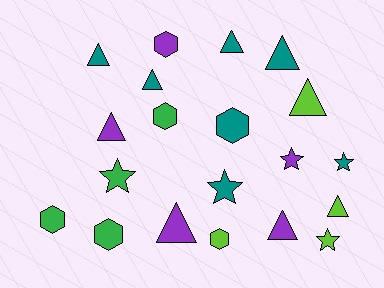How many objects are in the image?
There are 20 objects.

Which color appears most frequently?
Teal, with 7 objects.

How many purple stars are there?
There is 1 purple star.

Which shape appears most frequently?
Triangle, with 9 objects.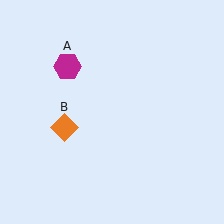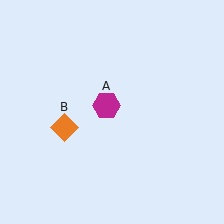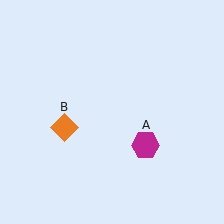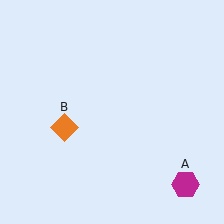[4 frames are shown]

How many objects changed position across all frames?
1 object changed position: magenta hexagon (object A).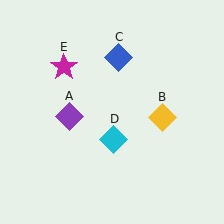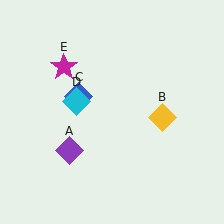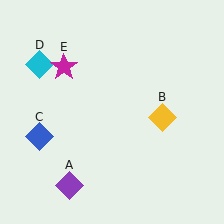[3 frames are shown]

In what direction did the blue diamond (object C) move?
The blue diamond (object C) moved down and to the left.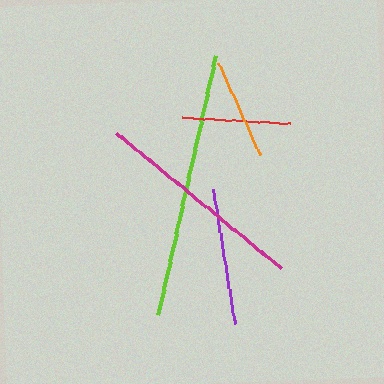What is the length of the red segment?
The red segment is approximately 107 pixels long.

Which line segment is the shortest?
The orange line is the shortest at approximately 100 pixels.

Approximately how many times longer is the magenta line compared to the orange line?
The magenta line is approximately 2.1 times the length of the orange line.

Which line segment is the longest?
The lime line is the longest at approximately 266 pixels.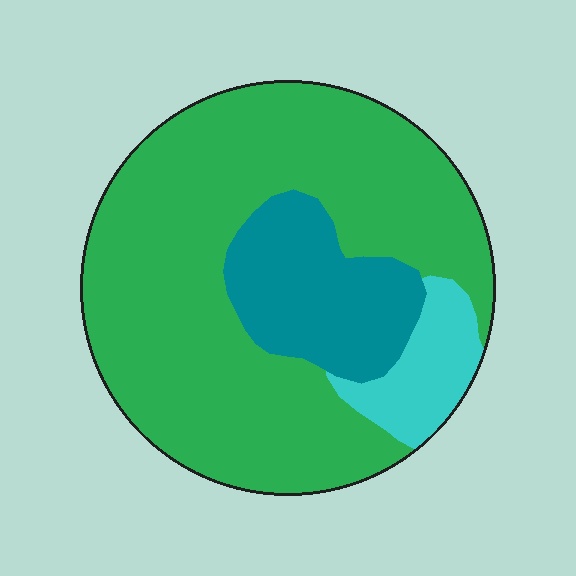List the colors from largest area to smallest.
From largest to smallest: green, teal, cyan.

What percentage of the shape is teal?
Teal covers about 20% of the shape.